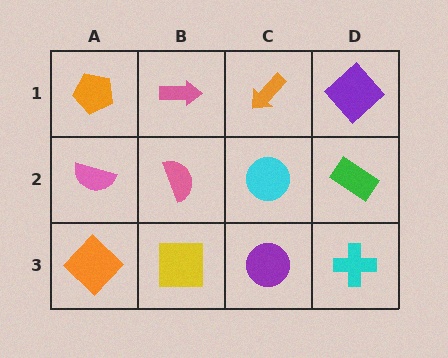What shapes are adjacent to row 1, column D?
A green rectangle (row 2, column D), an orange arrow (row 1, column C).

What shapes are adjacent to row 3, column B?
A pink semicircle (row 2, column B), an orange diamond (row 3, column A), a purple circle (row 3, column C).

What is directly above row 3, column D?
A green rectangle.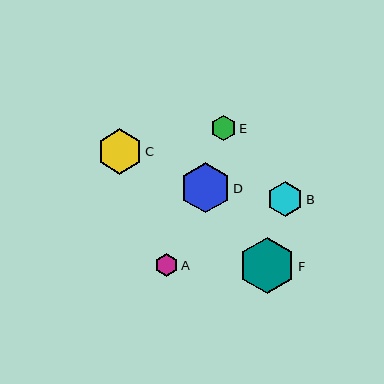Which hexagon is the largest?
Hexagon F is the largest with a size of approximately 57 pixels.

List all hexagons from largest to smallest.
From largest to smallest: F, D, C, B, E, A.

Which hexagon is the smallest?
Hexagon A is the smallest with a size of approximately 23 pixels.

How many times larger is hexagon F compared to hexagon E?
Hexagon F is approximately 2.2 times the size of hexagon E.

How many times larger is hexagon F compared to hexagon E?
Hexagon F is approximately 2.2 times the size of hexagon E.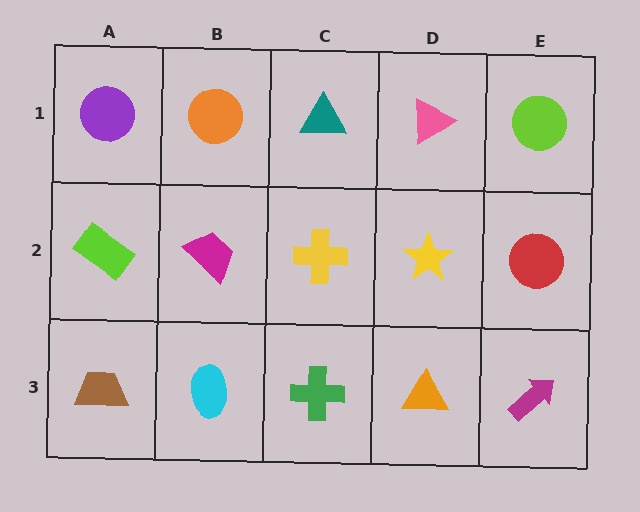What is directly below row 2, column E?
A magenta arrow.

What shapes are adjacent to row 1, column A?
A lime rectangle (row 2, column A), an orange circle (row 1, column B).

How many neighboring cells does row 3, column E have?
2.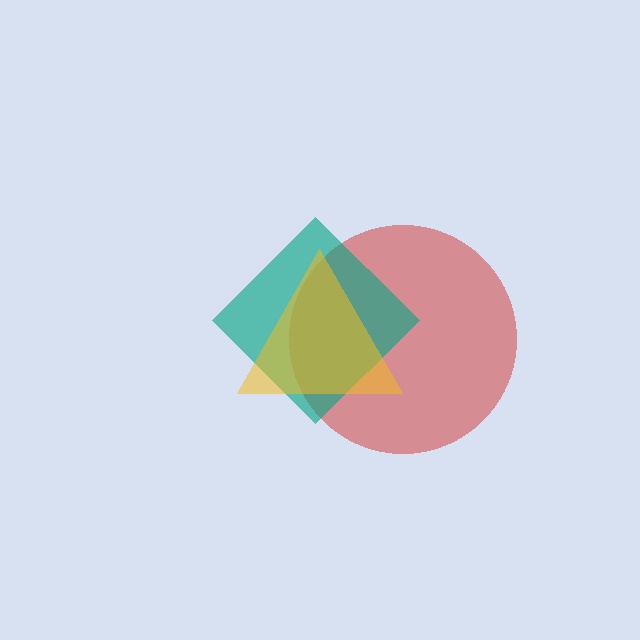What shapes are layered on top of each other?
The layered shapes are: a red circle, a teal diamond, a yellow triangle.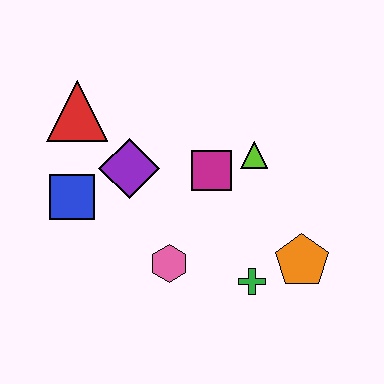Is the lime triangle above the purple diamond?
Yes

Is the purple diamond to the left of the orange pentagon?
Yes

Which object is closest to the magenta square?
The lime triangle is closest to the magenta square.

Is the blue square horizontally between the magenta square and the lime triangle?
No